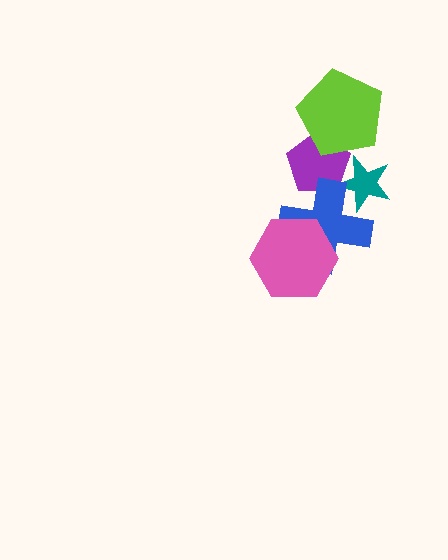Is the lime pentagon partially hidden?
No, no other shape covers it.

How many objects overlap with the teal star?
2 objects overlap with the teal star.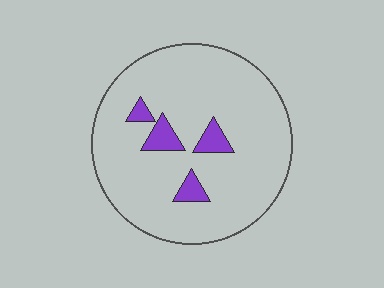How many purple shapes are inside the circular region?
4.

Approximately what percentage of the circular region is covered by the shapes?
Approximately 10%.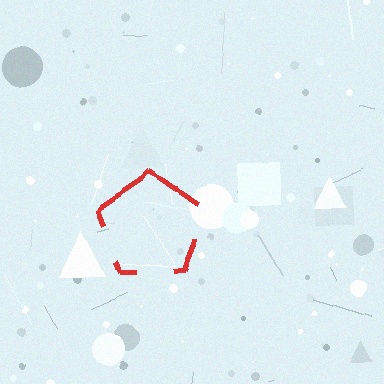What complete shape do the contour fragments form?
The contour fragments form a pentagon.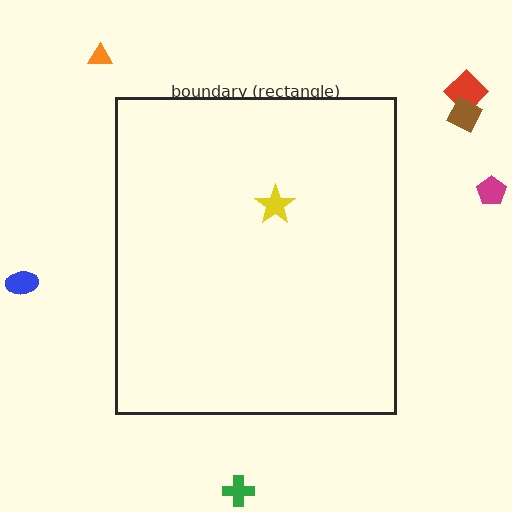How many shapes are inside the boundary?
1 inside, 6 outside.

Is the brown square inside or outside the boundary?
Outside.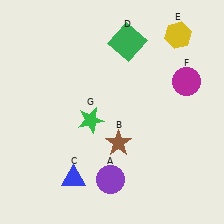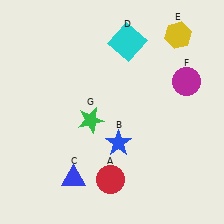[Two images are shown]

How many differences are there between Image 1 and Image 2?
There are 3 differences between the two images.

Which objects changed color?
A changed from purple to red. B changed from brown to blue. D changed from green to cyan.